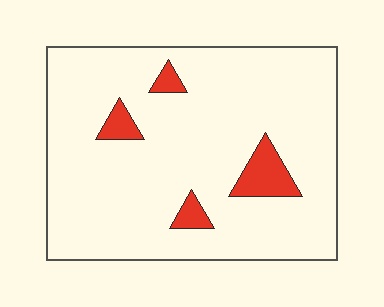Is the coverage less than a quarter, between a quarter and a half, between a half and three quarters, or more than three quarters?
Less than a quarter.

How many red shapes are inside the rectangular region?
4.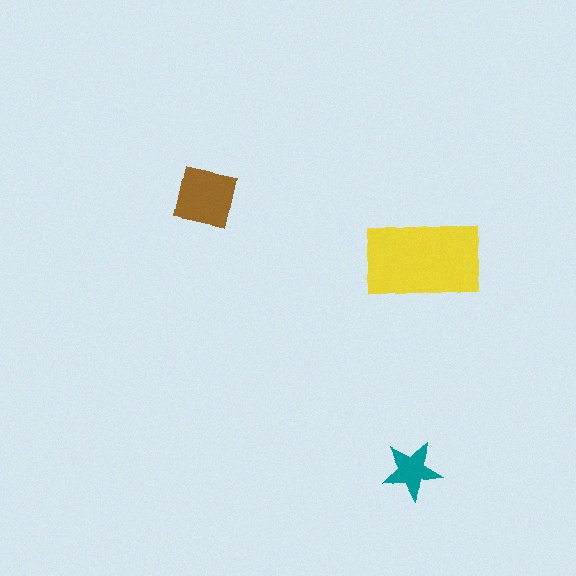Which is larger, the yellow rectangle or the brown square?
The yellow rectangle.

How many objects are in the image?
There are 3 objects in the image.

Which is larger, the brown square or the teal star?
The brown square.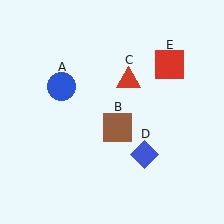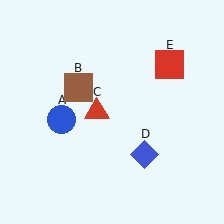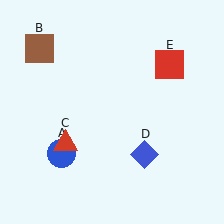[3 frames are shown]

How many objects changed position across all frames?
3 objects changed position: blue circle (object A), brown square (object B), red triangle (object C).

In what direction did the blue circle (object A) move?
The blue circle (object A) moved down.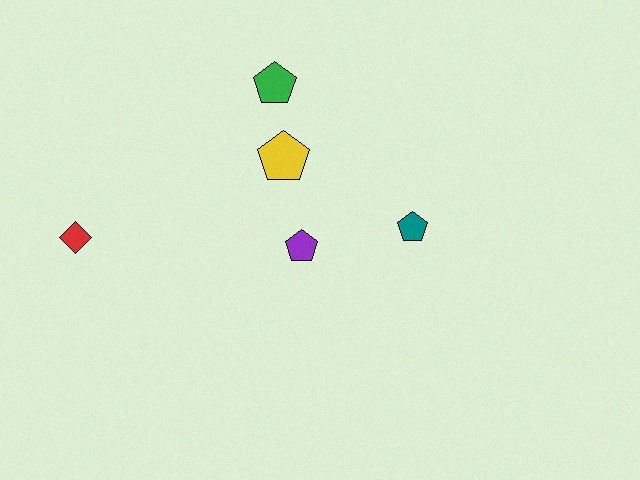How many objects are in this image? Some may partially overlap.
There are 5 objects.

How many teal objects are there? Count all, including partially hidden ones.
There is 1 teal object.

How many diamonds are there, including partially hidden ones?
There is 1 diamond.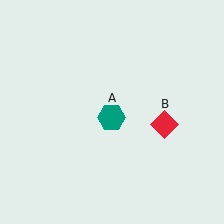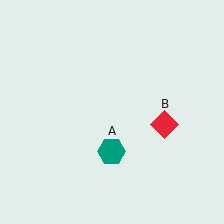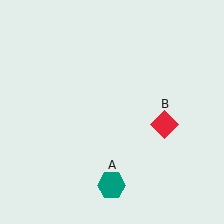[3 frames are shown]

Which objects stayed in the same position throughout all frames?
Red diamond (object B) remained stationary.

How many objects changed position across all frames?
1 object changed position: teal hexagon (object A).